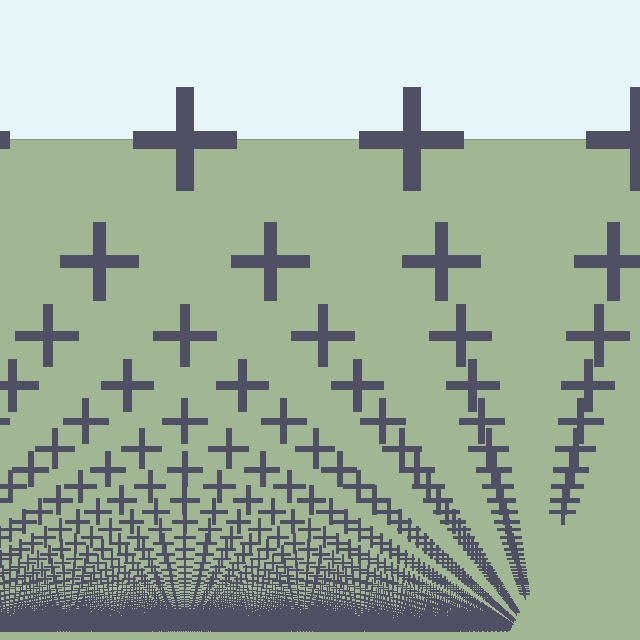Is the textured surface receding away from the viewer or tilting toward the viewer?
The surface appears to tilt toward the viewer. Texture elements get larger and sparser toward the top.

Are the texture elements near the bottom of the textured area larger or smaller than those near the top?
Smaller. The gradient is inverted — elements near the bottom are smaller and denser.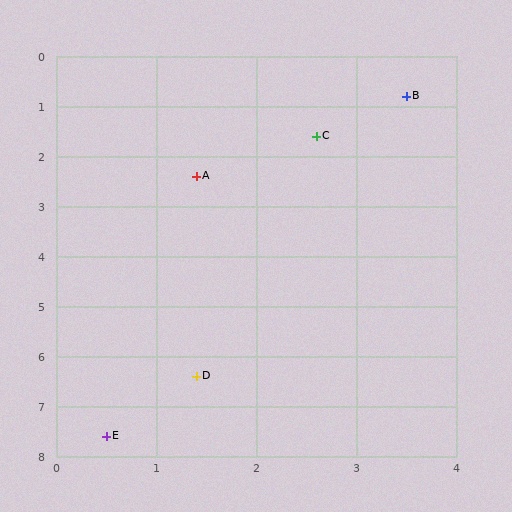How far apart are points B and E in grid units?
Points B and E are about 7.4 grid units apart.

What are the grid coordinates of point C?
Point C is at approximately (2.6, 1.6).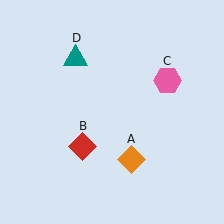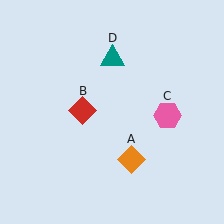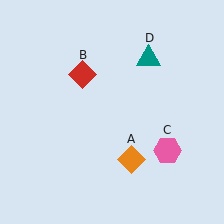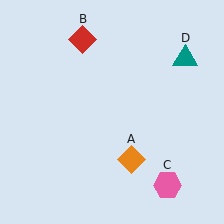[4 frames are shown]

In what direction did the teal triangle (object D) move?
The teal triangle (object D) moved right.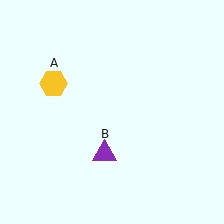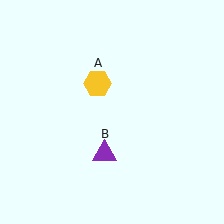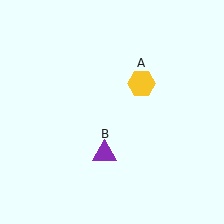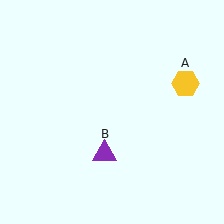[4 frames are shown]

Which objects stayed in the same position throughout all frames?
Purple triangle (object B) remained stationary.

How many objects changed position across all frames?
1 object changed position: yellow hexagon (object A).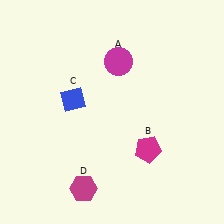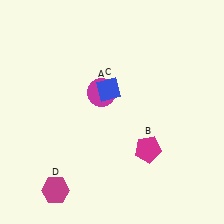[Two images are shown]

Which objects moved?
The objects that moved are: the magenta circle (A), the blue diamond (C), the magenta hexagon (D).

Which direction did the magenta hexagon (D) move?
The magenta hexagon (D) moved left.